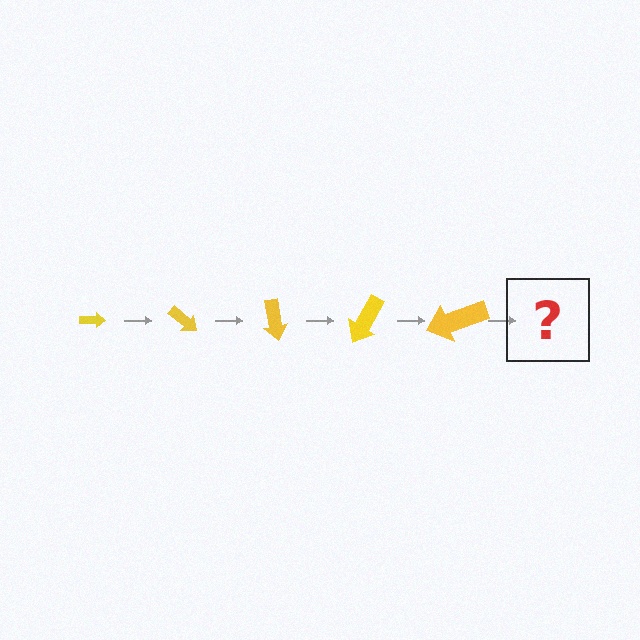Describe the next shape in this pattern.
It should be an arrow, larger than the previous one and rotated 200 degrees from the start.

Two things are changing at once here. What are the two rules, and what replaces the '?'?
The two rules are that the arrow grows larger each step and it rotates 40 degrees each step. The '?' should be an arrow, larger than the previous one and rotated 200 degrees from the start.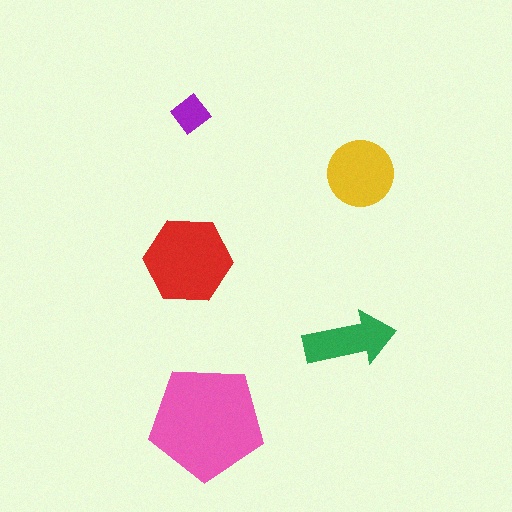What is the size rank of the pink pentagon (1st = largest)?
1st.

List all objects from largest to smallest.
The pink pentagon, the red hexagon, the yellow circle, the green arrow, the purple diamond.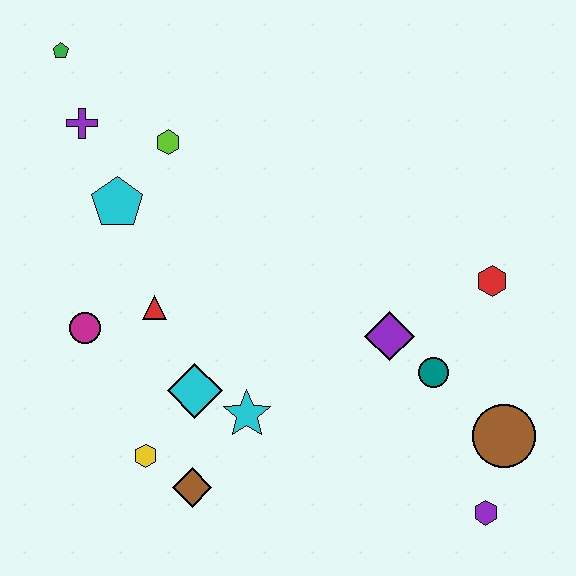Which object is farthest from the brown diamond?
The green pentagon is farthest from the brown diamond.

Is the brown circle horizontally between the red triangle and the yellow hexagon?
No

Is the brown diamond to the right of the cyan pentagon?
Yes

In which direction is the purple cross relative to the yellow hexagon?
The purple cross is above the yellow hexagon.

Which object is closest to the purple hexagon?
The brown circle is closest to the purple hexagon.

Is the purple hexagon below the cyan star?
Yes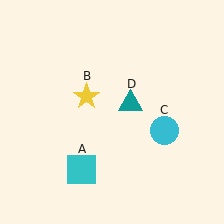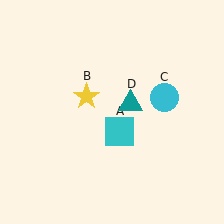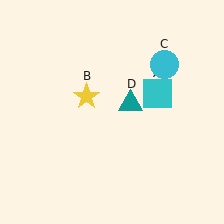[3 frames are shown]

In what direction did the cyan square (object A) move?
The cyan square (object A) moved up and to the right.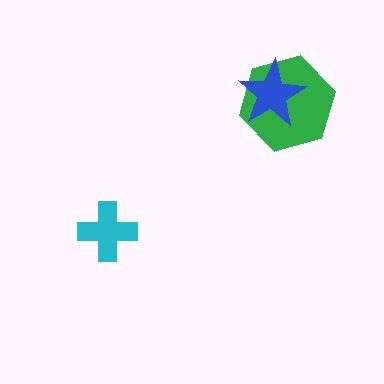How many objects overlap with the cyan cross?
0 objects overlap with the cyan cross.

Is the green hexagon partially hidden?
Yes, it is partially covered by another shape.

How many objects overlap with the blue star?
1 object overlaps with the blue star.